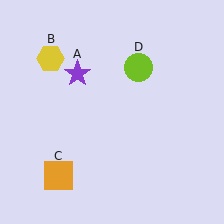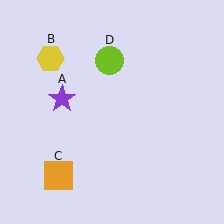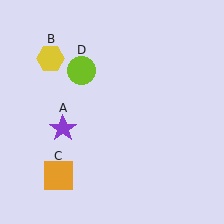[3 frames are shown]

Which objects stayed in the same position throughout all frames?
Yellow hexagon (object B) and orange square (object C) remained stationary.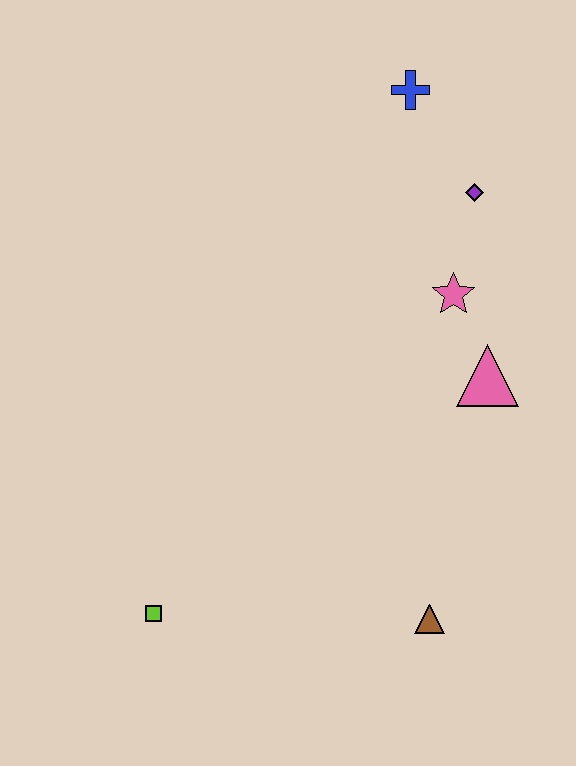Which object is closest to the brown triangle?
The pink triangle is closest to the brown triangle.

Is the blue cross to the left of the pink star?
Yes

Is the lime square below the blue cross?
Yes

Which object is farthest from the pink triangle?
The lime square is farthest from the pink triangle.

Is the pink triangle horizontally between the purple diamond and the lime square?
No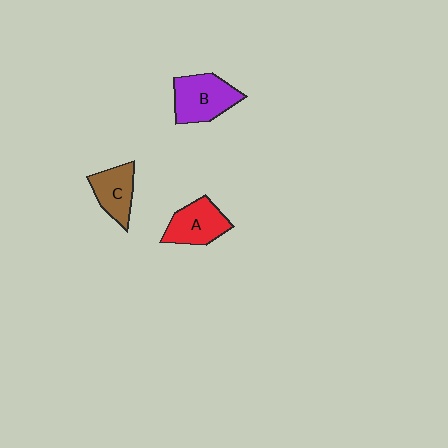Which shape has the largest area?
Shape B (purple).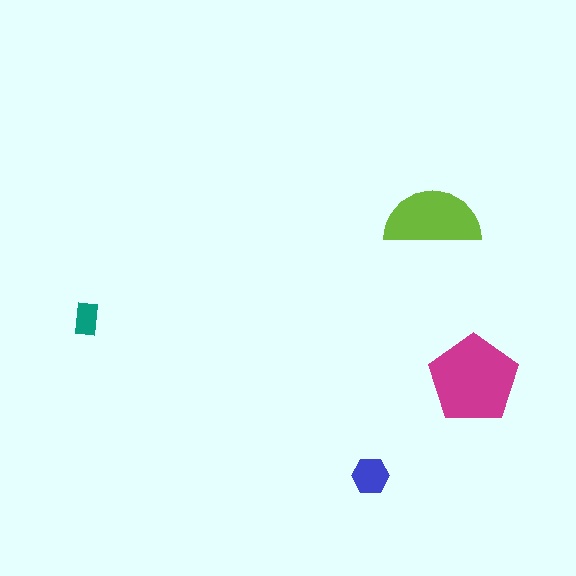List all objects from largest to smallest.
The magenta pentagon, the lime semicircle, the blue hexagon, the teal rectangle.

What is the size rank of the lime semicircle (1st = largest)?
2nd.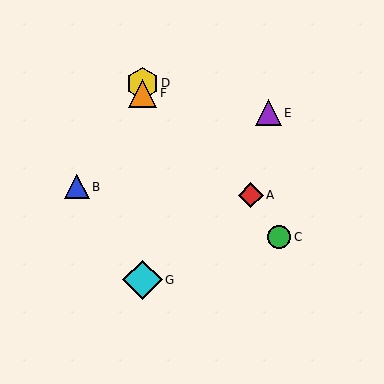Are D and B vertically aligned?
No, D is at x≈143 and B is at x≈77.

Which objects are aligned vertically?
Objects D, F, G are aligned vertically.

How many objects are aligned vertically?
3 objects (D, F, G) are aligned vertically.